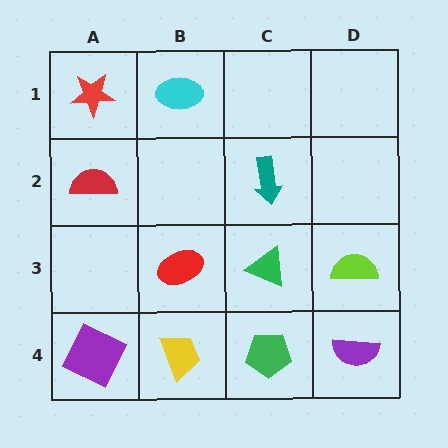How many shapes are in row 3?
3 shapes.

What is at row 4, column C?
A green pentagon.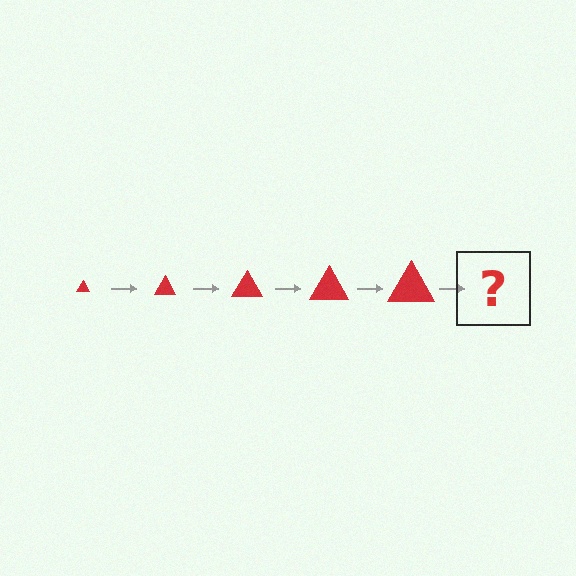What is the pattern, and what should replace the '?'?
The pattern is that the triangle gets progressively larger each step. The '?' should be a red triangle, larger than the previous one.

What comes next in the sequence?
The next element should be a red triangle, larger than the previous one.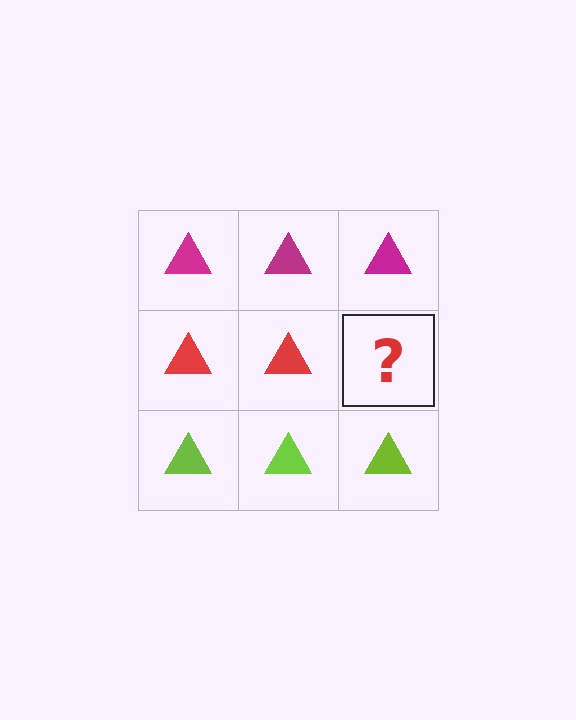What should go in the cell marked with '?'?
The missing cell should contain a red triangle.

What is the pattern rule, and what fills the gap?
The rule is that each row has a consistent color. The gap should be filled with a red triangle.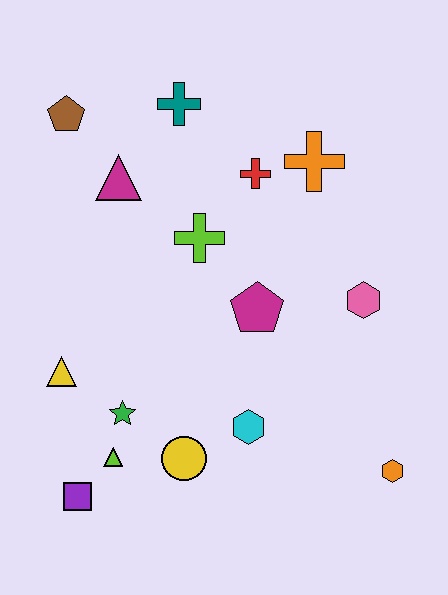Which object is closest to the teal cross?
The magenta triangle is closest to the teal cross.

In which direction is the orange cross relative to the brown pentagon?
The orange cross is to the right of the brown pentagon.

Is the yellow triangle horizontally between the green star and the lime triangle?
No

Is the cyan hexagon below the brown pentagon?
Yes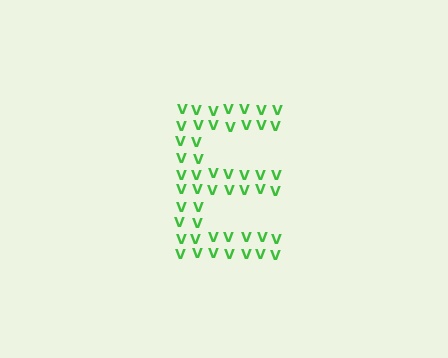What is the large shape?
The large shape is the letter E.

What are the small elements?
The small elements are letter V's.